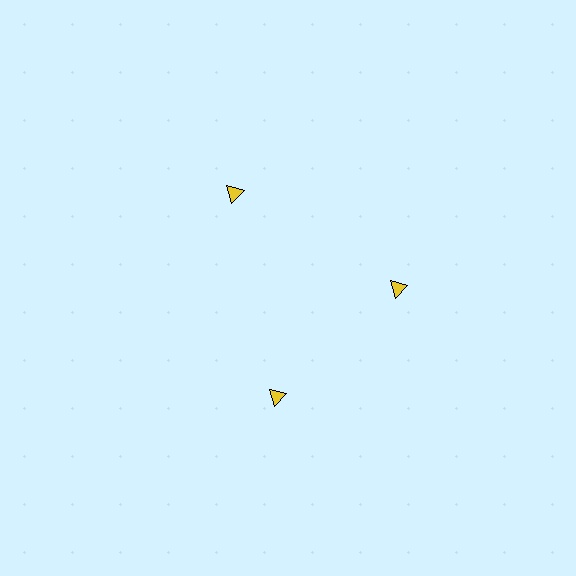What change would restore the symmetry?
The symmetry would be restored by rotating it back into even spacing with its neighbors so that all 3 triangles sit at equal angles and equal distance from the center.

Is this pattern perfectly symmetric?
No. The 3 yellow triangles are arranged in a ring, but one element near the 7 o'clock position is rotated out of alignment along the ring, breaking the 3-fold rotational symmetry.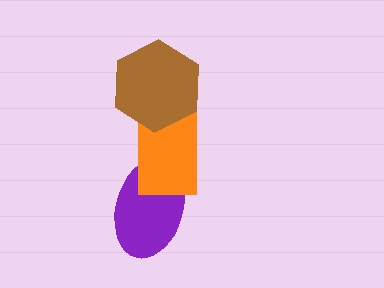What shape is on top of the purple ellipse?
The orange rectangle is on top of the purple ellipse.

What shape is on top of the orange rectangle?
The brown hexagon is on top of the orange rectangle.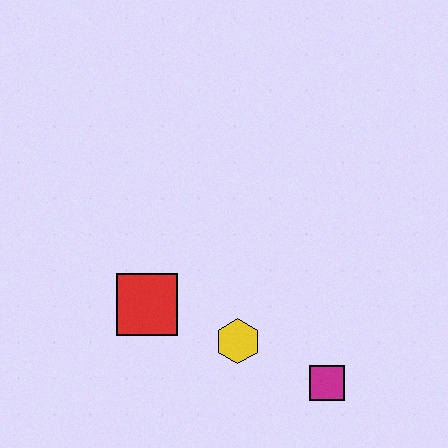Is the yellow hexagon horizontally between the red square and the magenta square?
Yes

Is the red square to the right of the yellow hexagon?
No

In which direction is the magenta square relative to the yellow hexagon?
The magenta square is to the right of the yellow hexagon.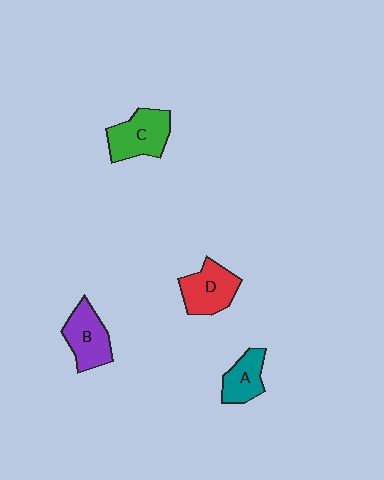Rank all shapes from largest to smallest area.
From largest to smallest: C (green), D (red), B (purple), A (teal).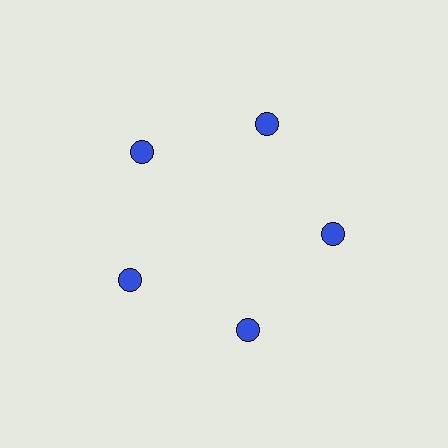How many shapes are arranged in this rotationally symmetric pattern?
There are 5 shapes, arranged in 5 groups of 1.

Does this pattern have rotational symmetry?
Yes, this pattern has 5-fold rotational symmetry. It looks the same after rotating 72 degrees around the center.